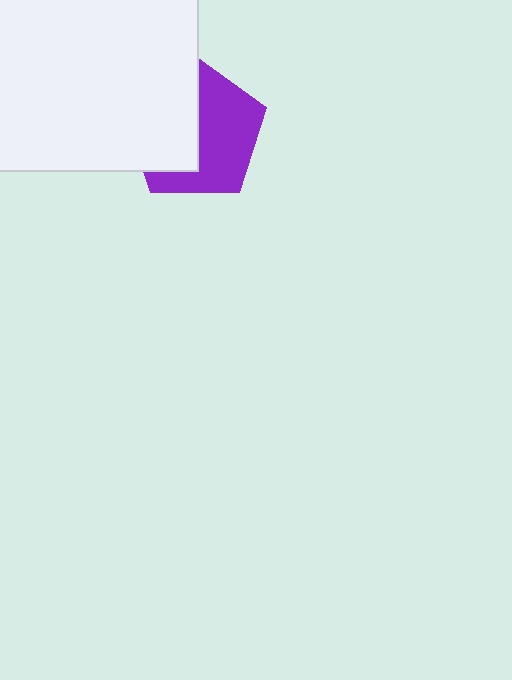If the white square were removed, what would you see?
You would see the complete purple pentagon.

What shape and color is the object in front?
The object in front is a white square.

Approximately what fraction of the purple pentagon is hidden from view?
Roughly 46% of the purple pentagon is hidden behind the white square.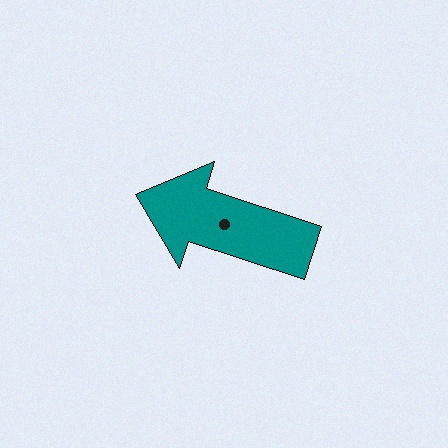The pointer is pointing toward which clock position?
Roughly 10 o'clock.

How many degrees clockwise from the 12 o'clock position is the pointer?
Approximately 288 degrees.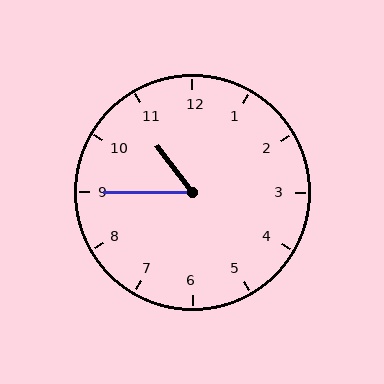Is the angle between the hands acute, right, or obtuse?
It is acute.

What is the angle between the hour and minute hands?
Approximately 52 degrees.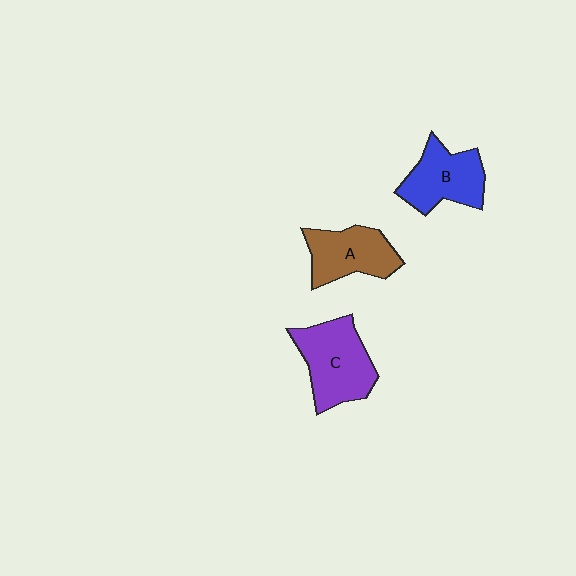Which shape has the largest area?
Shape C (purple).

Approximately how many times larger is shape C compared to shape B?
Approximately 1.2 times.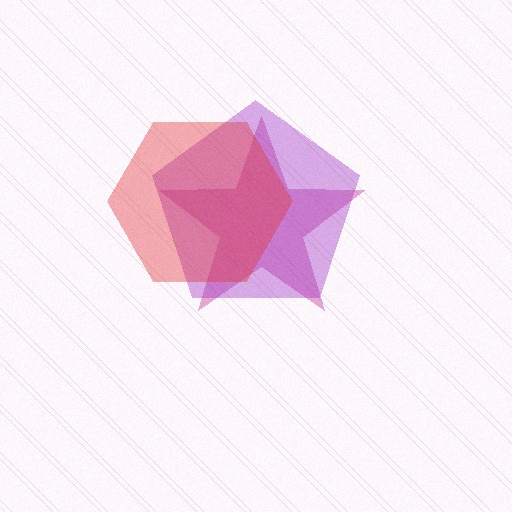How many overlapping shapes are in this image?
There are 3 overlapping shapes in the image.